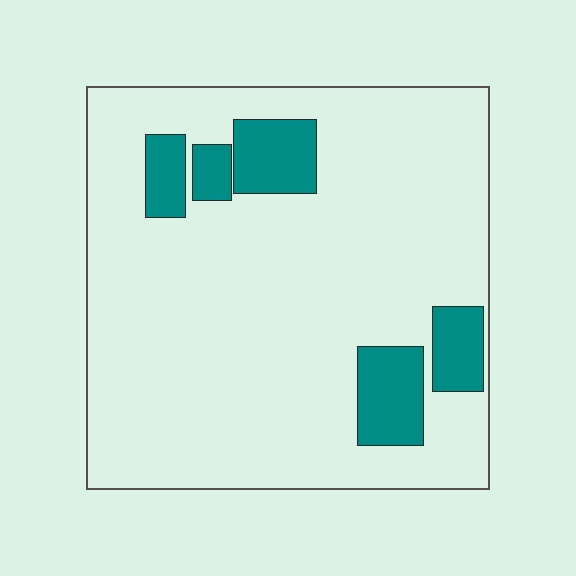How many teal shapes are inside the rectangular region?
5.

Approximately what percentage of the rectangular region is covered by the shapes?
Approximately 15%.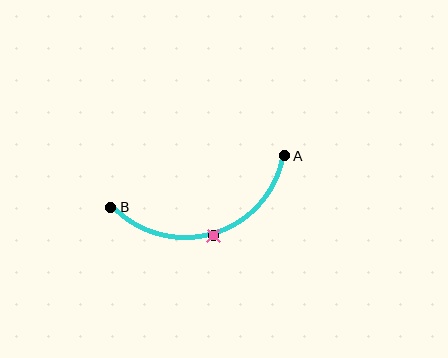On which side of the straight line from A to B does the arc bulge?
The arc bulges below the straight line connecting A and B.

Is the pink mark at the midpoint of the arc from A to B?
Yes. The pink mark lies on the arc at equal arc-length from both A and B — it is the arc midpoint.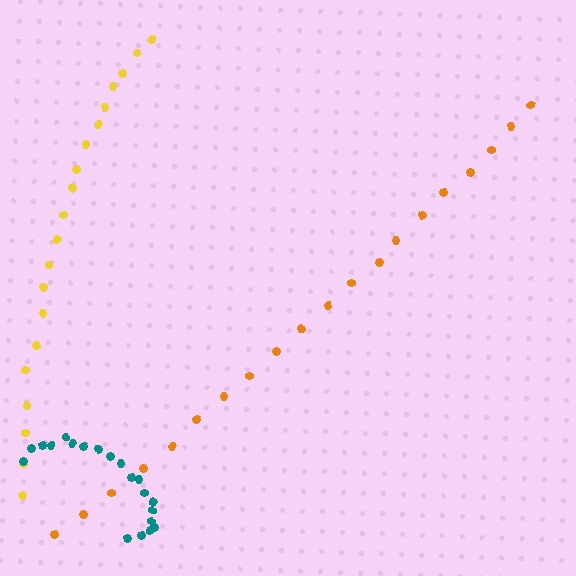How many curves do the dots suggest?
There are 3 distinct paths.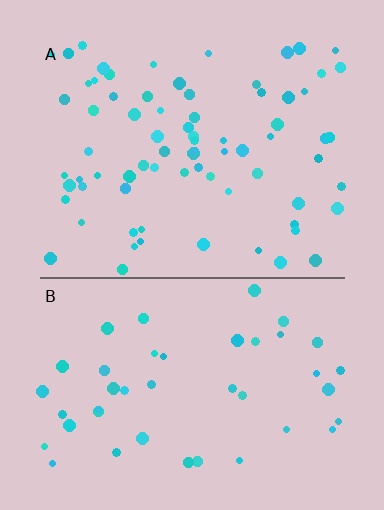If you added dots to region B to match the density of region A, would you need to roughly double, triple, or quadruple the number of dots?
Approximately double.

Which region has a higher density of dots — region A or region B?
A (the top).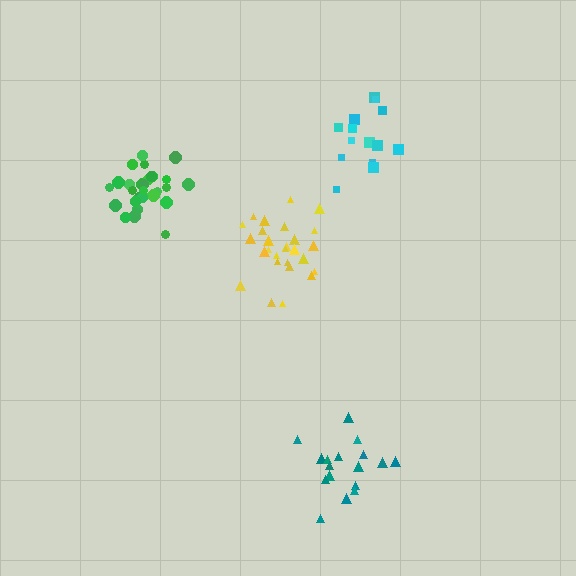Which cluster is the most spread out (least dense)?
Cyan.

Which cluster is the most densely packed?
Green.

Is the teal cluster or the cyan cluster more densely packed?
Teal.